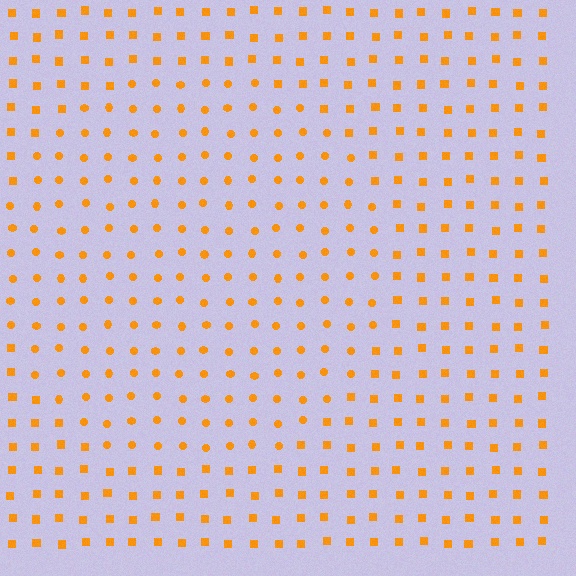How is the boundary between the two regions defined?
The boundary is defined by a change in element shape: circles inside vs. squares outside. All elements share the same color and spacing.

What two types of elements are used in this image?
The image uses circles inside the circle region and squares outside it.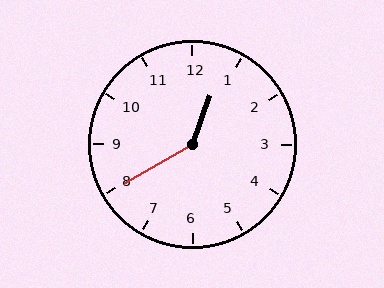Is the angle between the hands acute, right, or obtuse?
It is obtuse.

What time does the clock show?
12:40.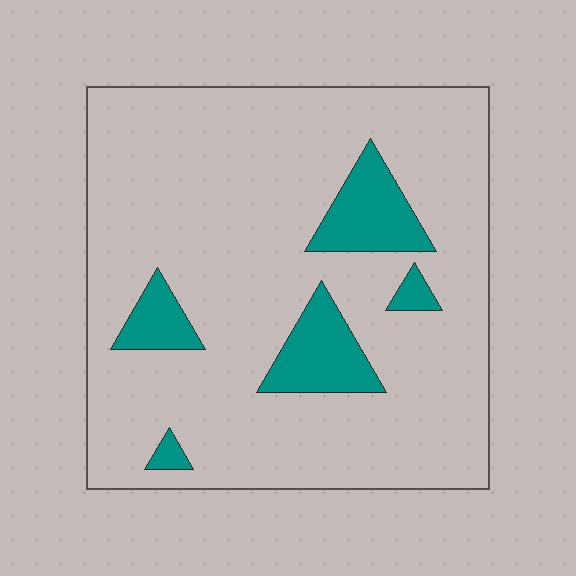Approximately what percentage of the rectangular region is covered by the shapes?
Approximately 15%.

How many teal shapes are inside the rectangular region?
5.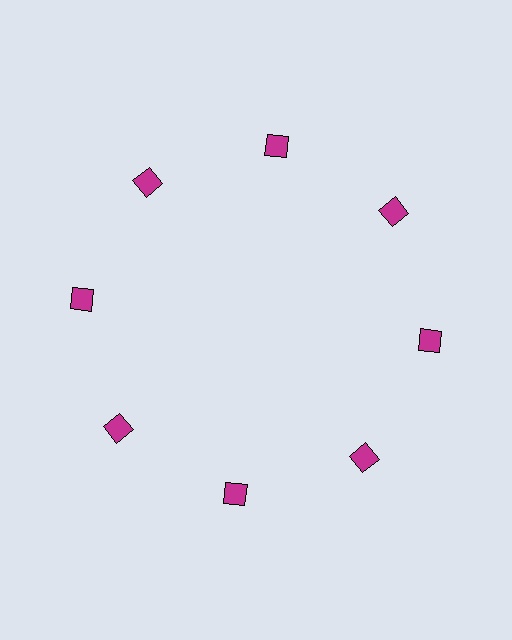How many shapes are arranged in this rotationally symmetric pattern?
There are 8 shapes, arranged in 8 groups of 1.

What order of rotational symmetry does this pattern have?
This pattern has 8-fold rotational symmetry.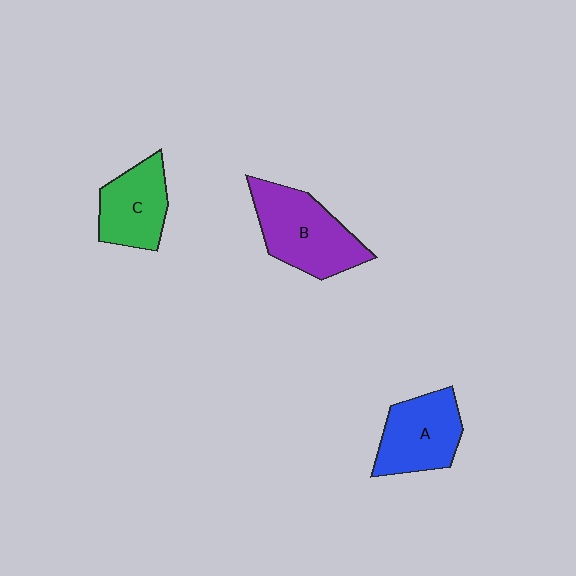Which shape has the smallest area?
Shape C (green).